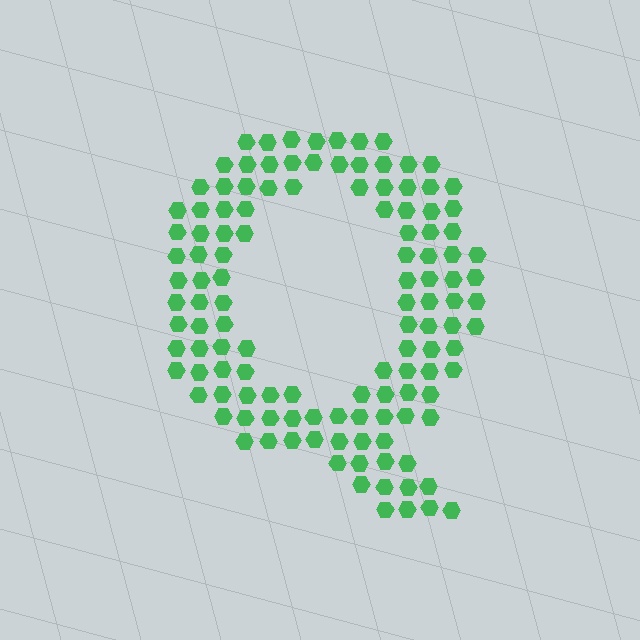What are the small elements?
The small elements are hexagons.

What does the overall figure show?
The overall figure shows the letter Q.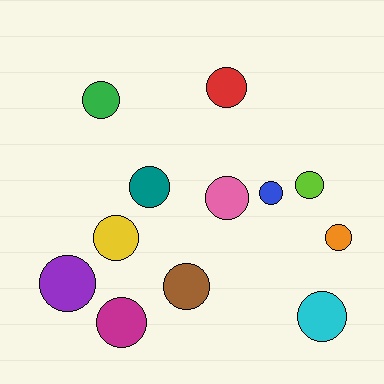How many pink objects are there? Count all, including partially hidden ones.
There is 1 pink object.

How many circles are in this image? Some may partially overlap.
There are 12 circles.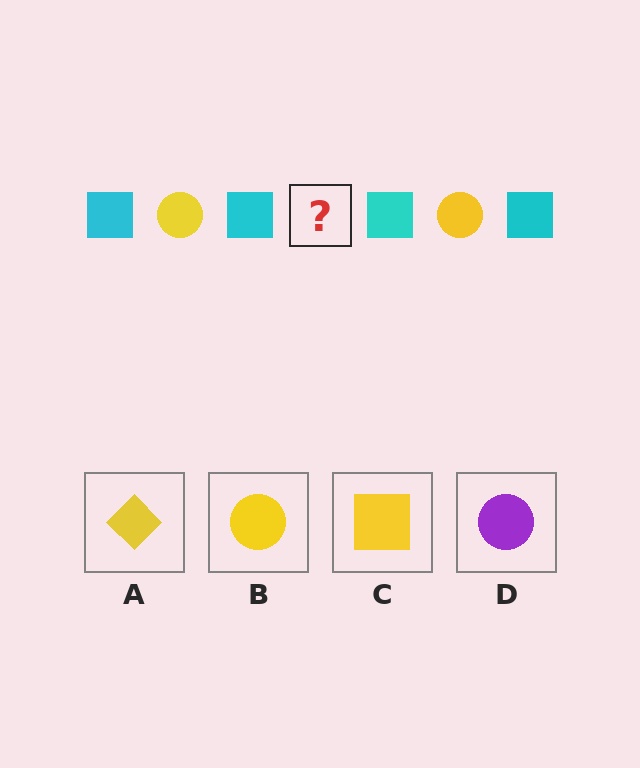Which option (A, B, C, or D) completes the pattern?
B.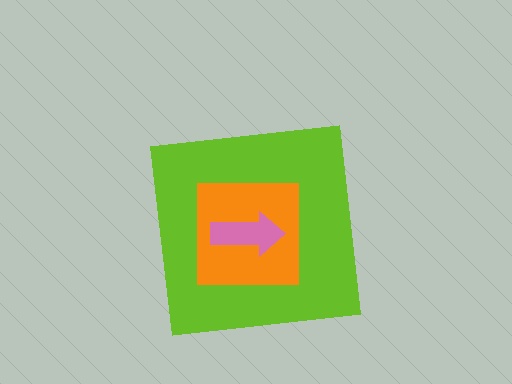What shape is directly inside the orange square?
The pink arrow.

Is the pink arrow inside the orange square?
Yes.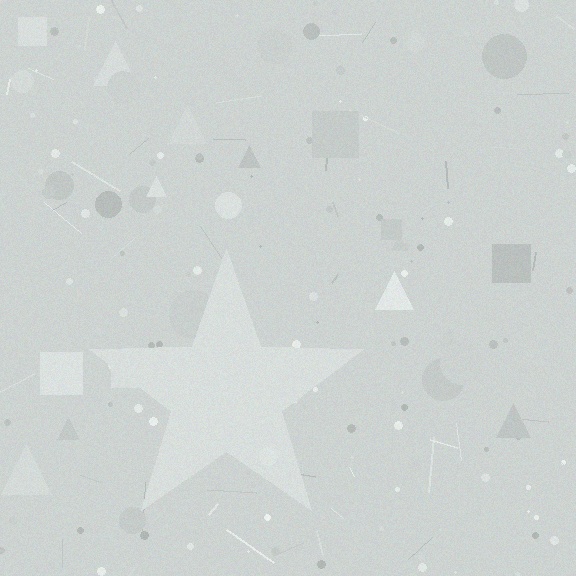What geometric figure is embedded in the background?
A star is embedded in the background.